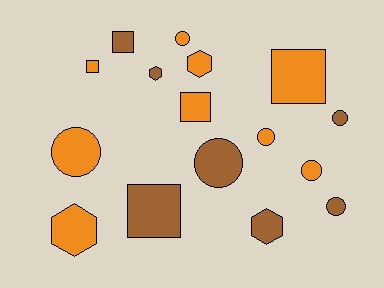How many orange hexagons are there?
There are 2 orange hexagons.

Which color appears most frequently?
Orange, with 9 objects.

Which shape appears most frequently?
Circle, with 7 objects.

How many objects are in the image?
There are 16 objects.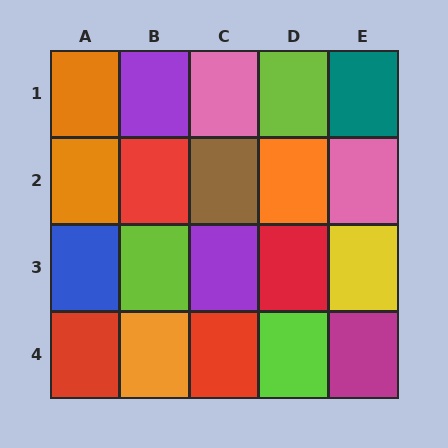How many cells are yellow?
1 cell is yellow.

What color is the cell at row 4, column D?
Lime.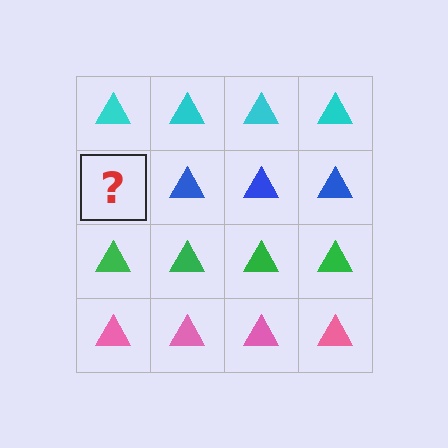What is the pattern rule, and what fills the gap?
The rule is that each row has a consistent color. The gap should be filled with a blue triangle.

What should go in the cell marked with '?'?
The missing cell should contain a blue triangle.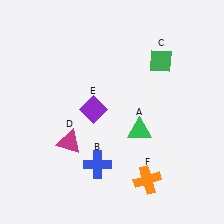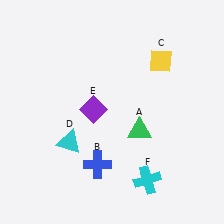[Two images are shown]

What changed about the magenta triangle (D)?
In Image 1, D is magenta. In Image 2, it changed to cyan.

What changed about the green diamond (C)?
In Image 1, C is green. In Image 2, it changed to yellow.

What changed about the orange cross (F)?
In Image 1, F is orange. In Image 2, it changed to cyan.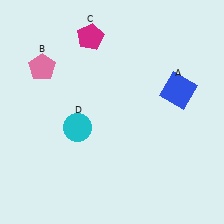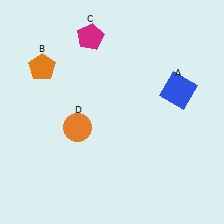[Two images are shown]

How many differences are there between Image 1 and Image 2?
There are 2 differences between the two images.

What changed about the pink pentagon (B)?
In Image 1, B is pink. In Image 2, it changed to orange.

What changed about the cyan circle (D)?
In Image 1, D is cyan. In Image 2, it changed to orange.